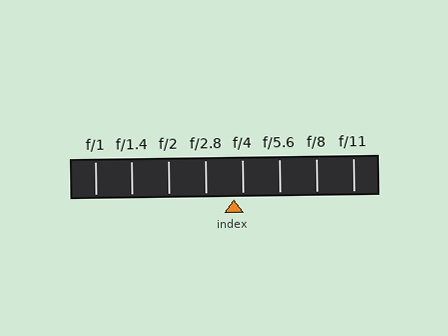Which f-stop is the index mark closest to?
The index mark is closest to f/4.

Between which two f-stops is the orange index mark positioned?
The index mark is between f/2.8 and f/4.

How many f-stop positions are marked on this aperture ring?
There are 8 f-stop positions marked.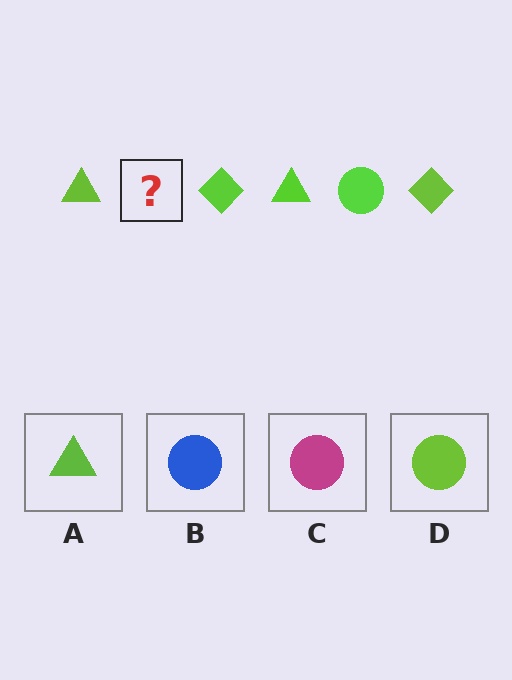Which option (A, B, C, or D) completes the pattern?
D.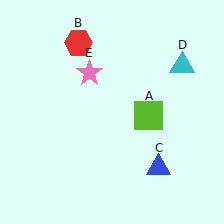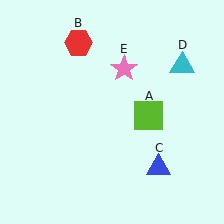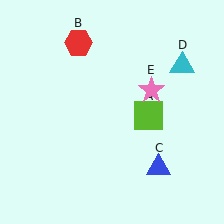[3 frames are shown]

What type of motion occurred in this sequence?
The pink star (object E) rotated clockwise around the center of the scene.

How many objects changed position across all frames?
1 object changed position: pink star (object E).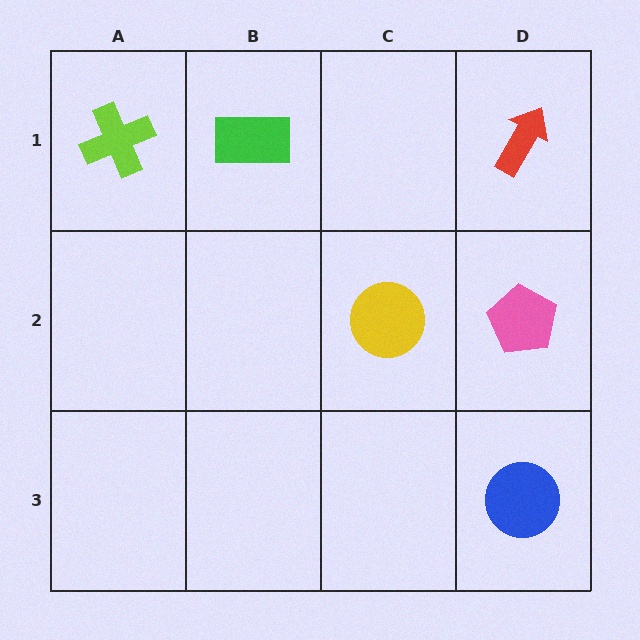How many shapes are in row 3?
1 shape.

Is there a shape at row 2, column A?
No, that cell is empty.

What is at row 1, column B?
A green rectangle.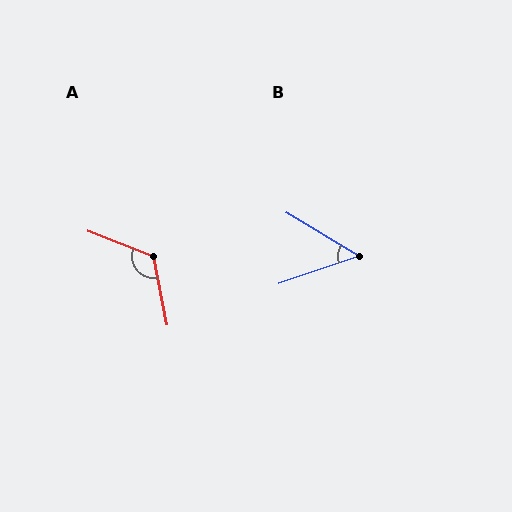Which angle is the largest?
A, at approximately 123 degrees.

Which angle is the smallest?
B, at approximately 49 degrees.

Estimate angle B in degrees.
Approximately 49 degrees.